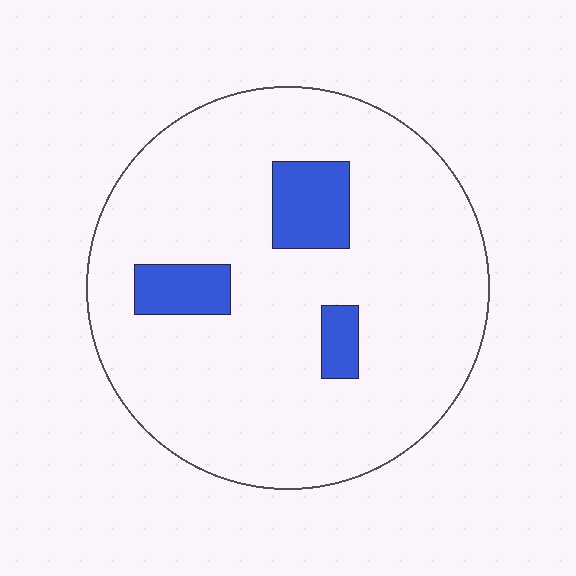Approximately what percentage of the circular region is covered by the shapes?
Approximately 10%.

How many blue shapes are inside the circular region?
3.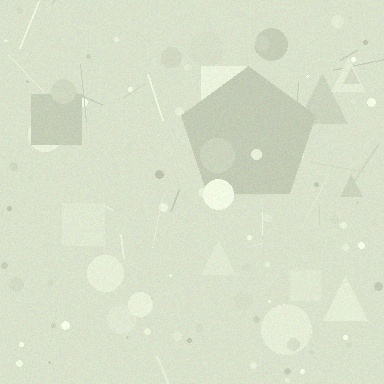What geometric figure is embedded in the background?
A pentagon is embedded in the background.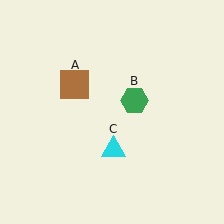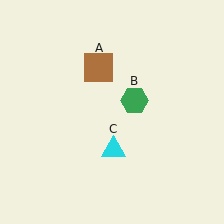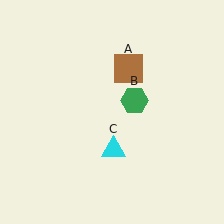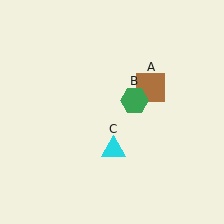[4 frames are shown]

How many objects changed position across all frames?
1 object changed position: brown square (object A).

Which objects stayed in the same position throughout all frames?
Green hexagon (object B) and cyan triangle (object C) remained stationary.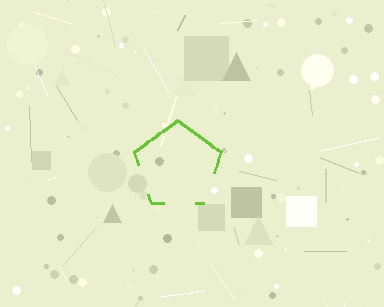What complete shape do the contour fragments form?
The contour fragments form a pentagon.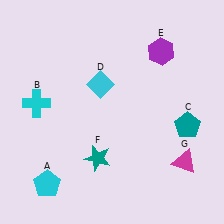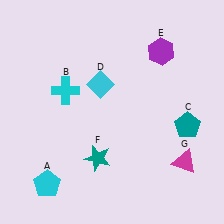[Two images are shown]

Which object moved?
The cyan cross (B) moved right.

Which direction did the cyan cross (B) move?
The cyan cross (B) moved right.